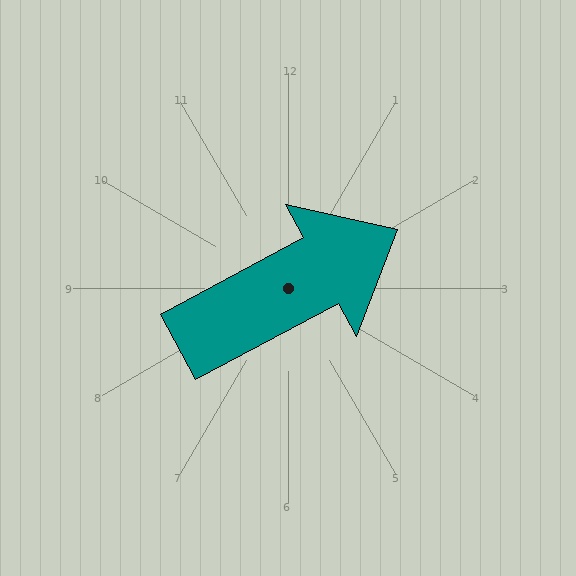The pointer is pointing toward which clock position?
Roughly 2 o'clock.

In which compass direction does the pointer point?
Northeast.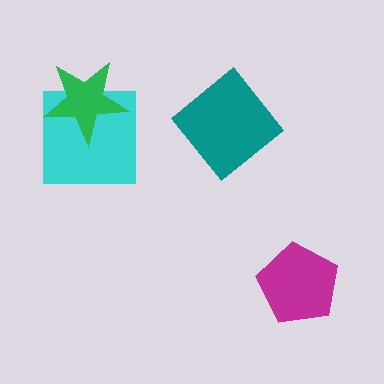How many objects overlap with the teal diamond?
0 objects overlap with the teal diamond.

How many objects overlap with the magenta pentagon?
0 objects overlap with the magenta pentagon.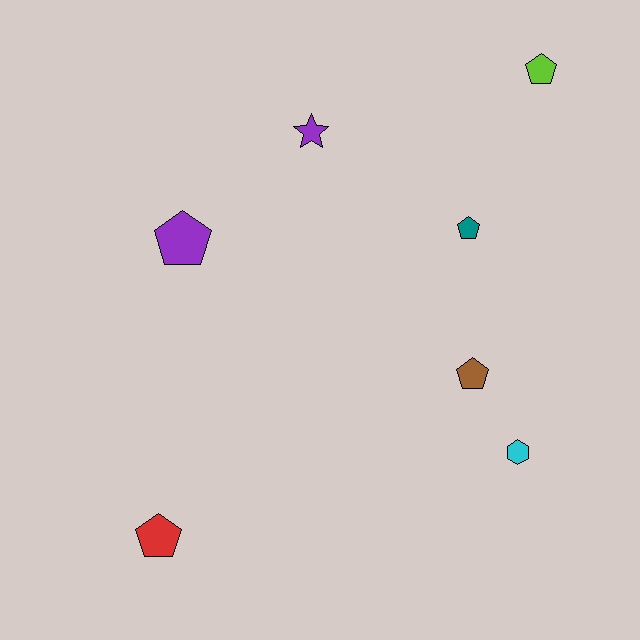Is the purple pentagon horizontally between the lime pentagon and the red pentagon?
Yes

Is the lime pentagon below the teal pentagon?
No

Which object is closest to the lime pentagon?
The teal pentagon is closest to the lime pentagon.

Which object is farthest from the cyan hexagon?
The purple pentagon is farthest from the cyan hexagon.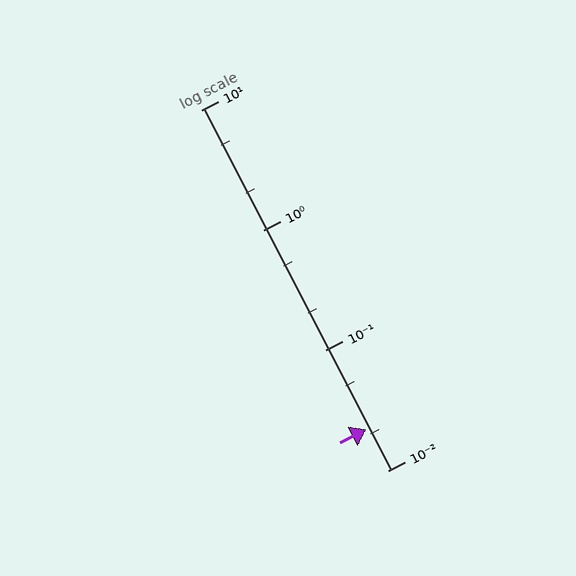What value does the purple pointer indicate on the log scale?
The pointer indicates approximately 0.022.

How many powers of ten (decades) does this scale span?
The scale spans 3 decades, from 0.01 to 10.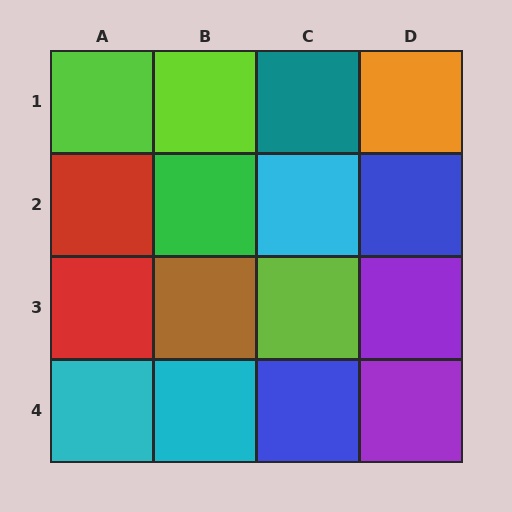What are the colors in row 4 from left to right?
Cyan, cyan, blue, purple.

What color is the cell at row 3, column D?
Purple.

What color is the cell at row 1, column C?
Teal.